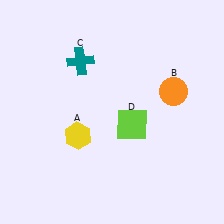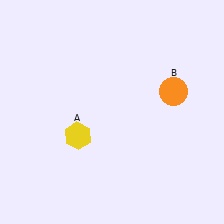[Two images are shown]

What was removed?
The lime square (D), the teal cross (C) were removed in Image 2.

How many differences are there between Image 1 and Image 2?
There are 2 differences between the two images.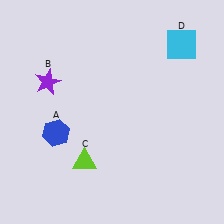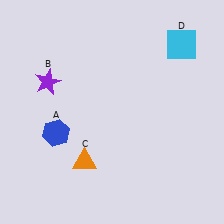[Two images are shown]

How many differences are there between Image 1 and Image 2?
There is 1 difference between the two images.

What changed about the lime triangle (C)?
In Image 1, C is lime. In Image 2, it changed to orange.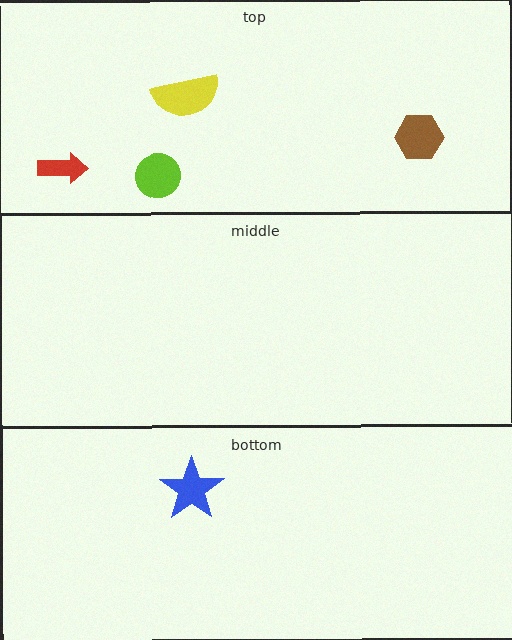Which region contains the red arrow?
The top region.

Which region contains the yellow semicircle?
The top region.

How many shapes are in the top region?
4.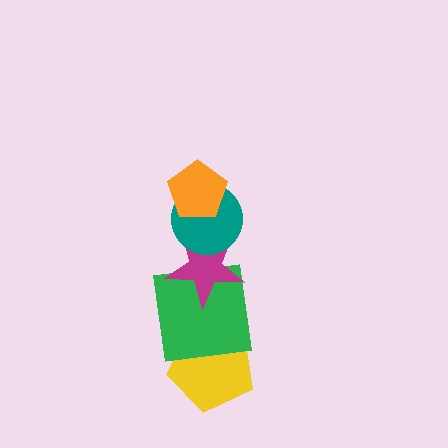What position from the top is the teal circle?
The teal circle is 2nd from the top.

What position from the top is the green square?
The green square is 4th from the top.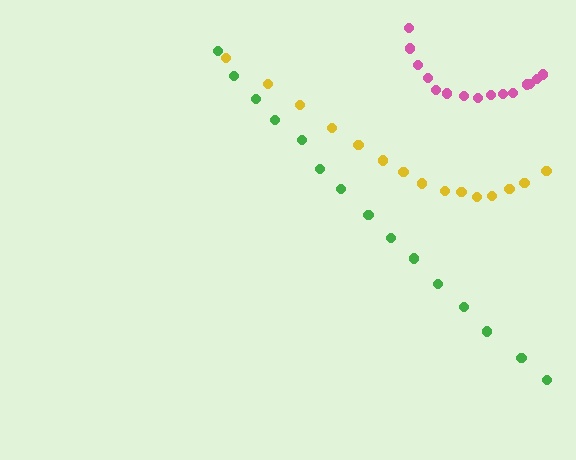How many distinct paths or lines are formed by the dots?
There are 3 distinct paths.